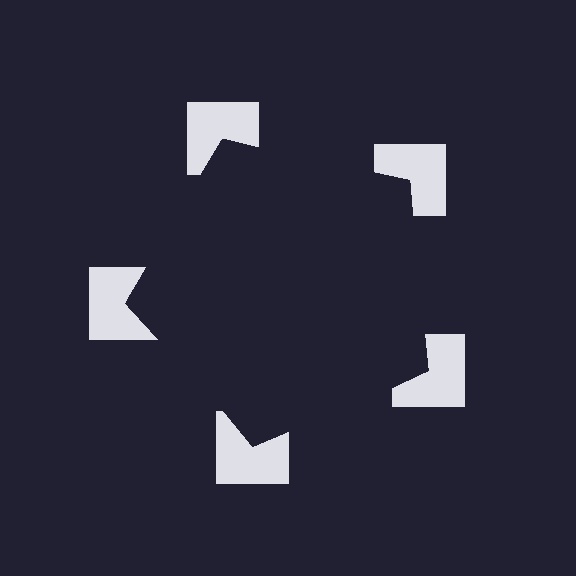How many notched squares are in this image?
There are 5 — one at each vertex of the illusory pentagon.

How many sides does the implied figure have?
5 sides.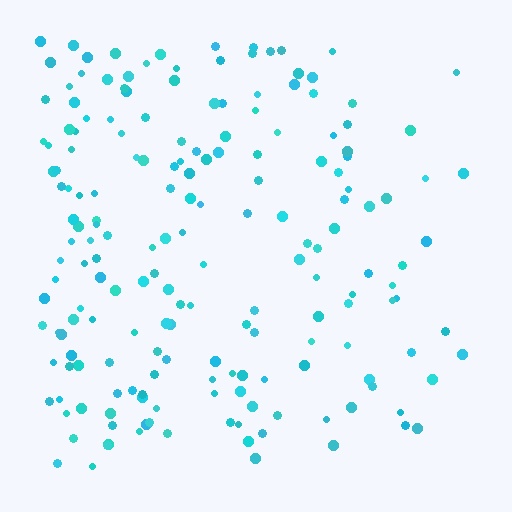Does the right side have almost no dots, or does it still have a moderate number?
Still a moderate number, just noticeably fewer than the left.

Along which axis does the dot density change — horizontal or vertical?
Horizontal.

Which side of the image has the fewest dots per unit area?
The right.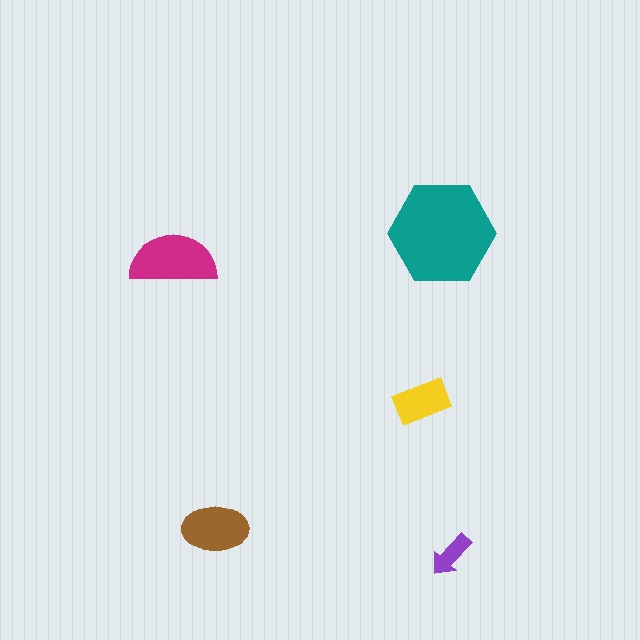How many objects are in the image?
There are 5 objects in the image.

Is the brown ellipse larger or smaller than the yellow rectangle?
Larger.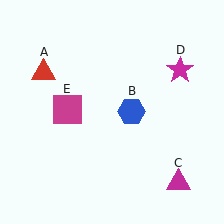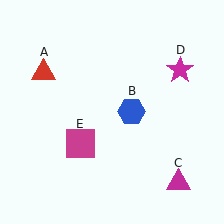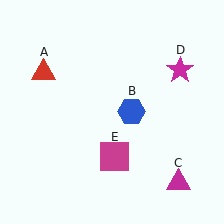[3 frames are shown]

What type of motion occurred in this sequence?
The magenta square (object E) rotated counterclockwise around the center of the scene.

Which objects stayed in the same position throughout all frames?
Red triangle (object A) and blue hexagon (object B) and magenta triangle (object C) and magenta star (object D) remained stationary.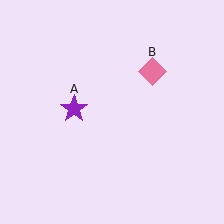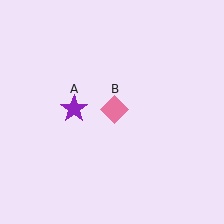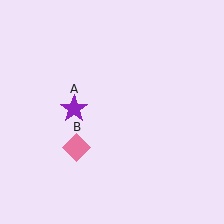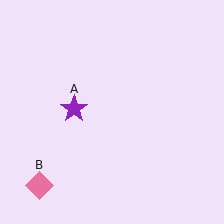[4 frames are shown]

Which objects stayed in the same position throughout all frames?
Purple star (object A) remained stationary.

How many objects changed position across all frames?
1 object changed position: pink diamond (object B).